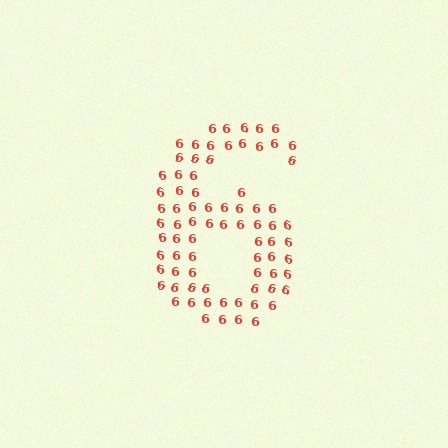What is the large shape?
The large shape is the digit 6.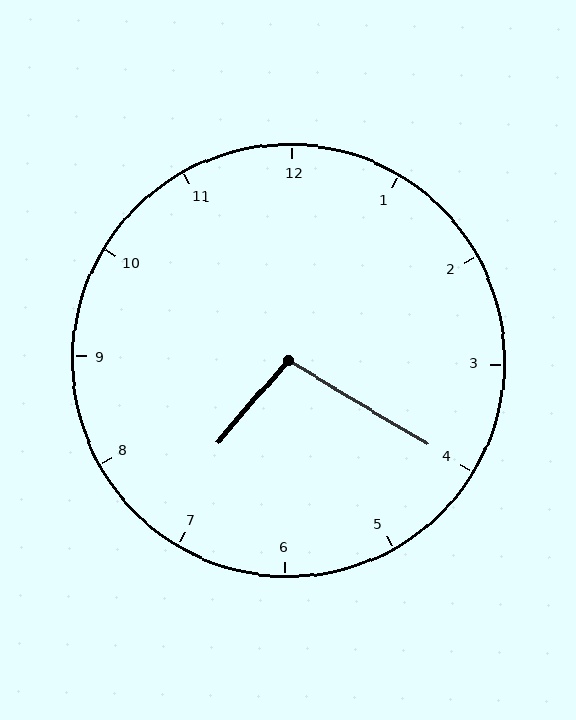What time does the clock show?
7:20.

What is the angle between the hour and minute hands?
Approximately 100 degrees.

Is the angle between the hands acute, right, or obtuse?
It is obtuse.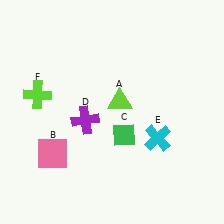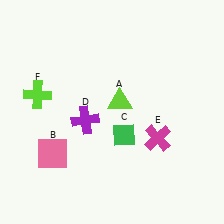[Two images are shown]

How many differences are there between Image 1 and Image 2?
There is 1 difference between the two images.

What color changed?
The cross (E) changed from cyan in Image 1 to magenta in Image 2.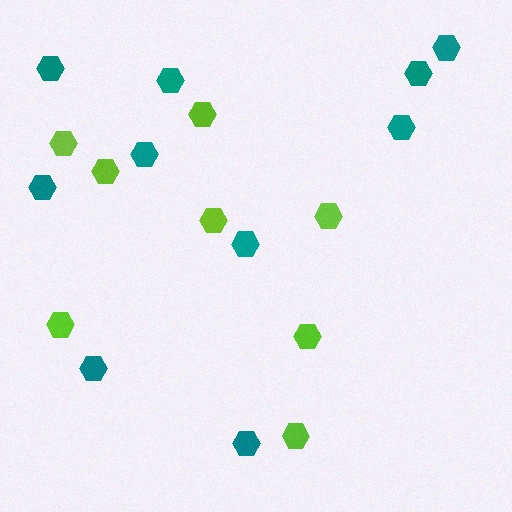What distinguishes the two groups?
There are 2 groups: one group of teal hexagons (10) and one group of lime hexagons (8).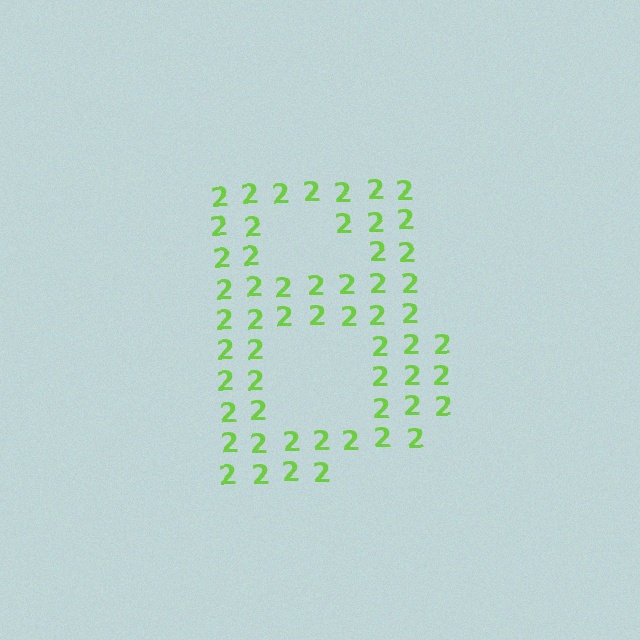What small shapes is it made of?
It is made of small digit 2's.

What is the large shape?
The large shape is the letter B.